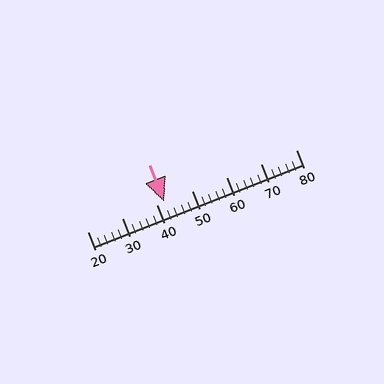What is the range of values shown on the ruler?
The ruler shows values from 20 to 80.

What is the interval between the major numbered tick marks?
The major tick marks are spaced 10 units apart.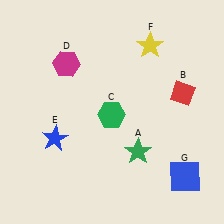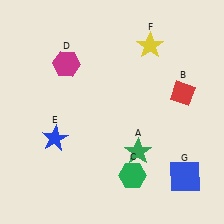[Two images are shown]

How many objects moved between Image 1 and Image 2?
1 object moved between the two images.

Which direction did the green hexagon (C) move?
The green hexagon (C) moved down.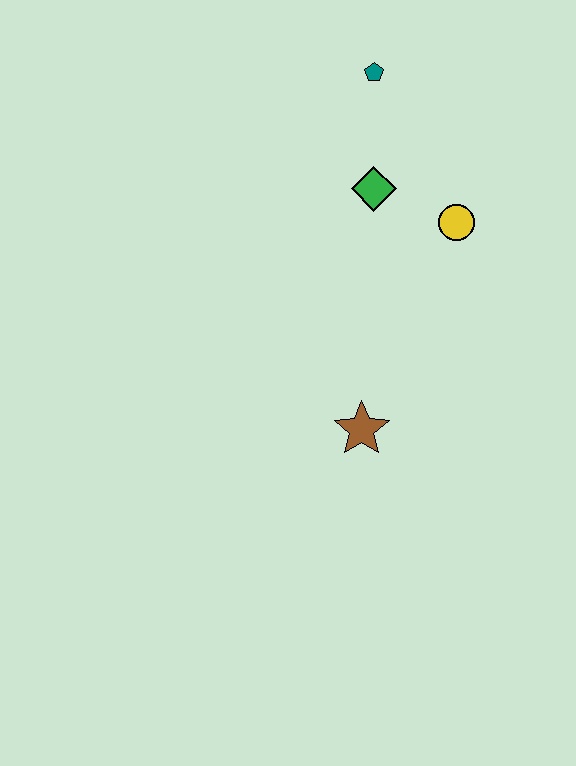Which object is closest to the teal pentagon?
The green diamond is closest to the teal pentagon.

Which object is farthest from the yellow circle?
The brown star is farthest from the yellow circle.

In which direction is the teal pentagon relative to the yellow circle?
The teal pentagon is above the yellow circle.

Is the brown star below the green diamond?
Yes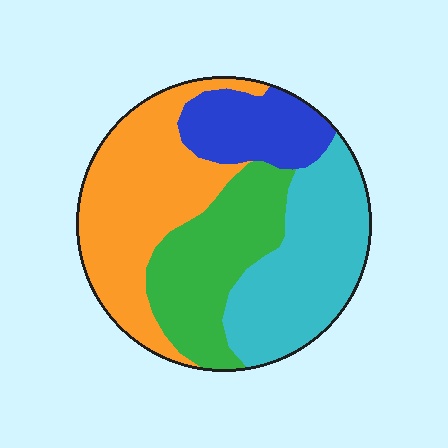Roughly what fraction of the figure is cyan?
Cyan takes up between a sixth and a third of the figure.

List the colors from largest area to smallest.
From largest to smallest: orange, cyan, green, blue.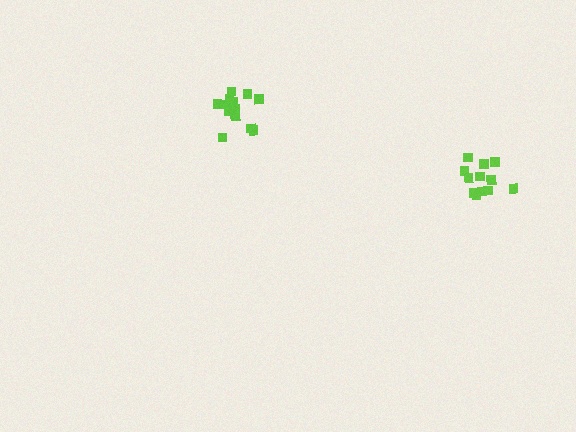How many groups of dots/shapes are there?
There are 2 groups.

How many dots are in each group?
Group 1: 13 dots, Group 2: 12 dots (25 total).